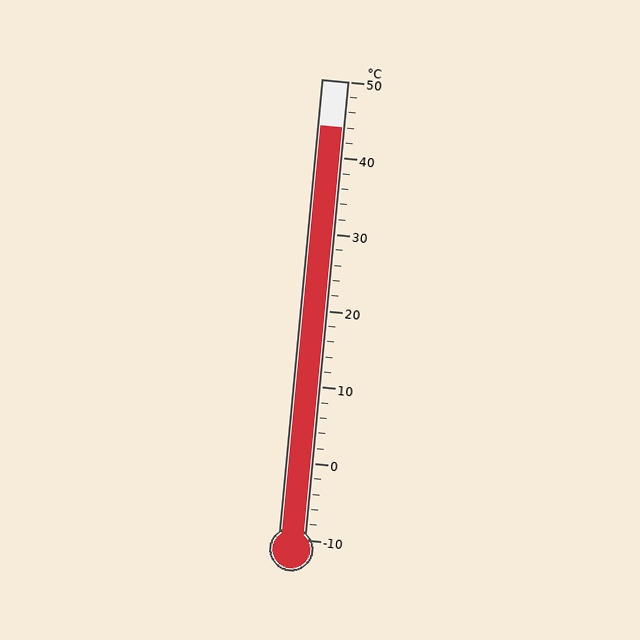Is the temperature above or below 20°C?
The temperature is above 20°C.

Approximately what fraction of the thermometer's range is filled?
The thermometer is filled to approximately 90% of its range.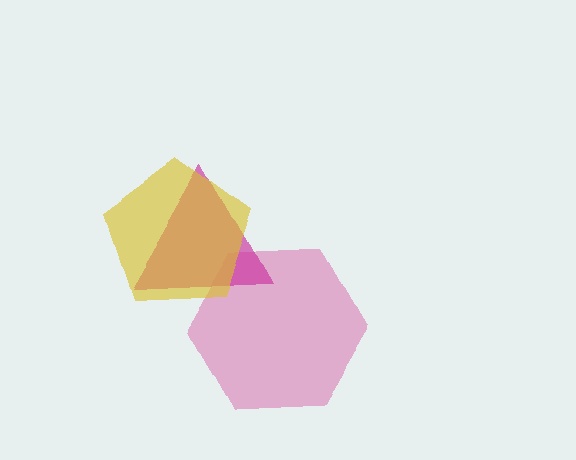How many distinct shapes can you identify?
There are 3 distinct shapes: a pink hexagon, a magenta triangle, a yellow pentagon.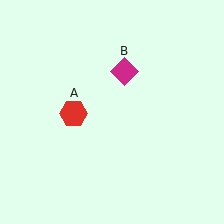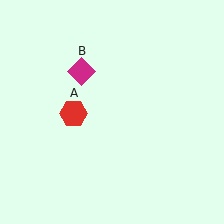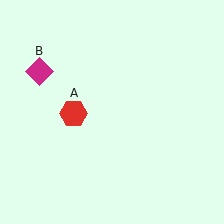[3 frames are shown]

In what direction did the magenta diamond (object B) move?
The magenta diamond (object B) moved left.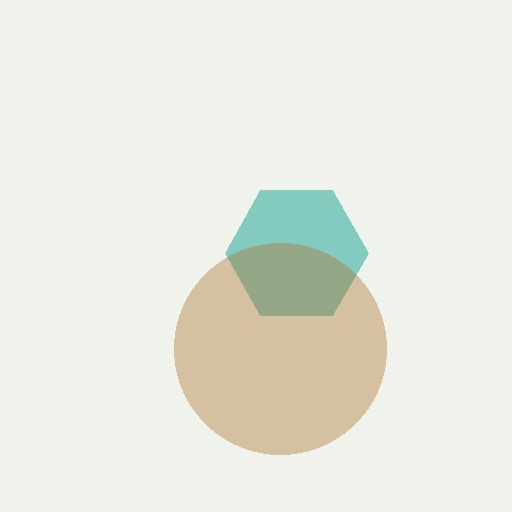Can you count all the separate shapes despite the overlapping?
Yes, there are 2 separate shapes.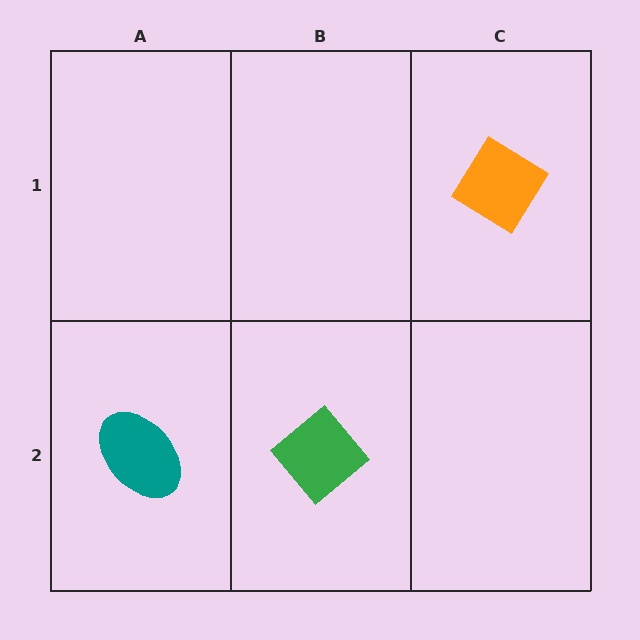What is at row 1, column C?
An orange diamond.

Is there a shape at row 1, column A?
No, that cell is empty.